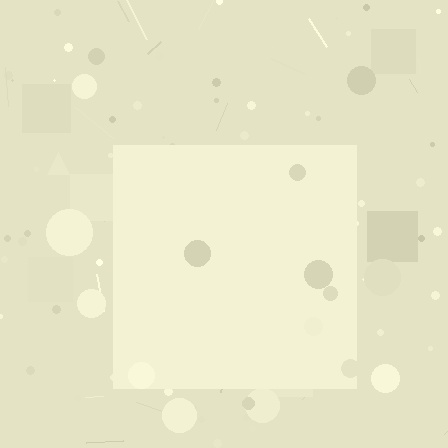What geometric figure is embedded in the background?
A square is embedded in the background.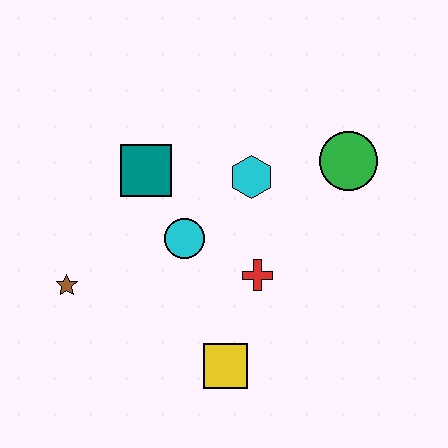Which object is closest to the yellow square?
The red cross is closest to the yellow square.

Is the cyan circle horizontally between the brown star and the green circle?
Yes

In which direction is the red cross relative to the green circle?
The red cross is below the green circle.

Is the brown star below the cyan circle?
Yes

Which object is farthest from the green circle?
The brown star is farthest from the green circle.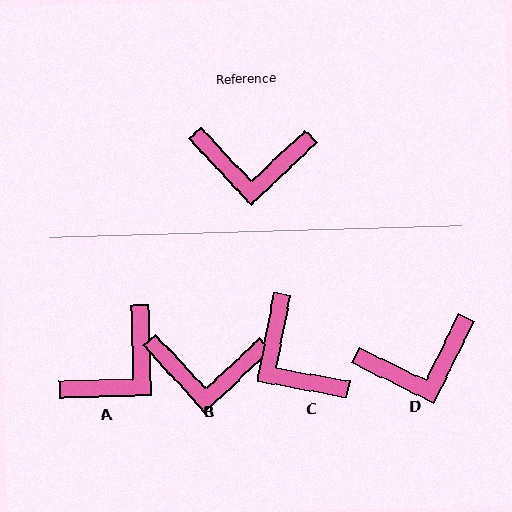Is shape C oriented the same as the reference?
No, it is off by about 54 degrees.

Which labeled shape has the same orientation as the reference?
B.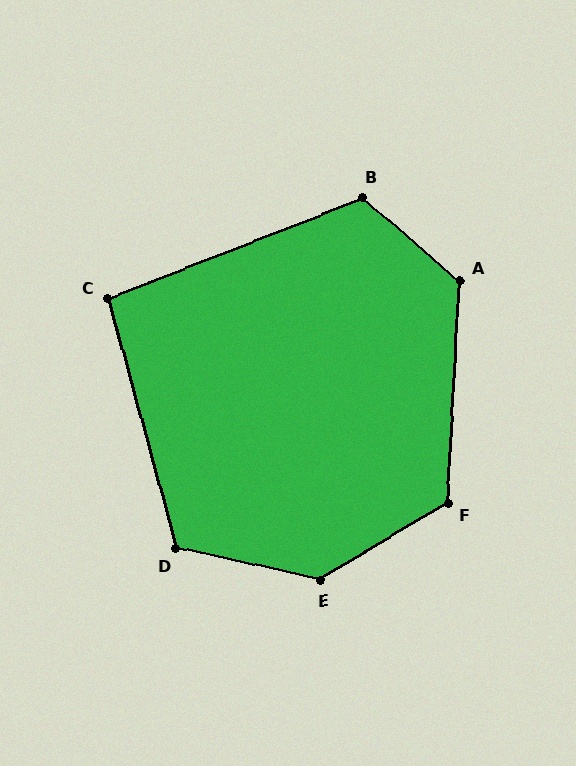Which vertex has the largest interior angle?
E, at approximately 136 degrees.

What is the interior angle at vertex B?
Approximately 118 degrees (obtuse).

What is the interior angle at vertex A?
Approximately 128 degrees (obtuse).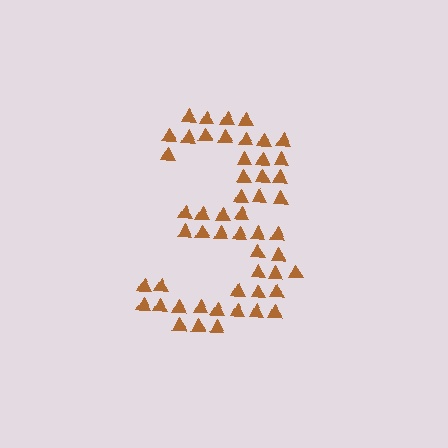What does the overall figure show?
The overall figure shows the digit 3.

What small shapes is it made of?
It is made of small triangles.